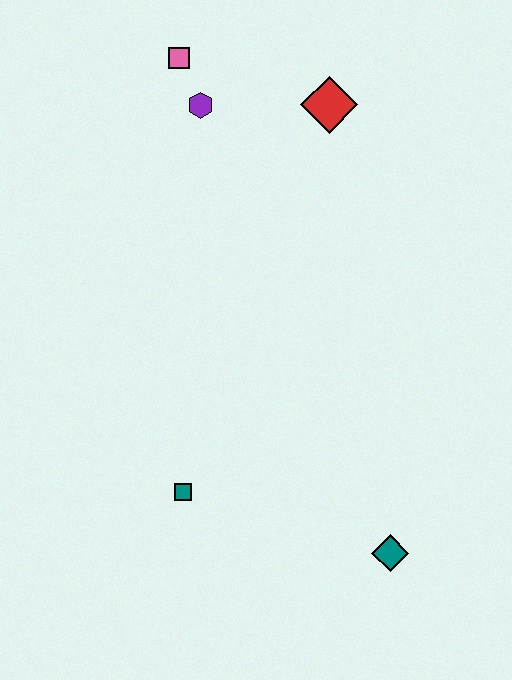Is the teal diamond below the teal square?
Yes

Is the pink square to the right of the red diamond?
No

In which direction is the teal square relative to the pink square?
The teal square is below the pink square.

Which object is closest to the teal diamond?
The teal square is closest to the teal diamond.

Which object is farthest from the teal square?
The pink square is farthest from the teal square.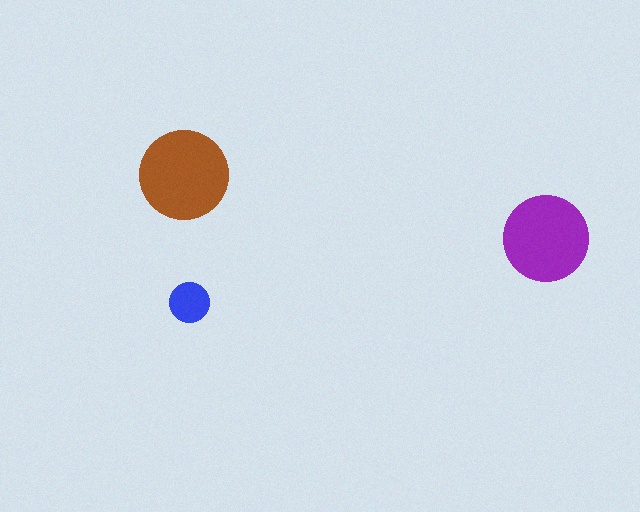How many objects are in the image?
There are 3 objects in the image.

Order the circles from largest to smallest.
the brown one, the purple one, the blue one.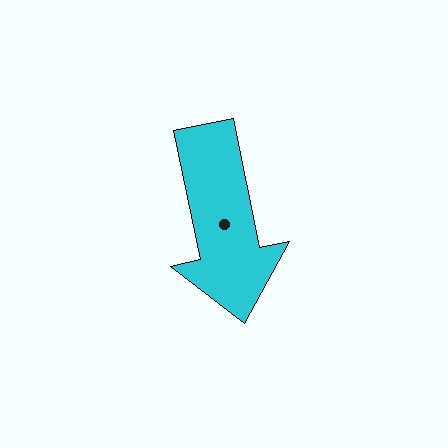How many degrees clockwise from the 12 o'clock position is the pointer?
Approximately 168 degrees.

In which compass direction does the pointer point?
South.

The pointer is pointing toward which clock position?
Roughly 6 o'clock.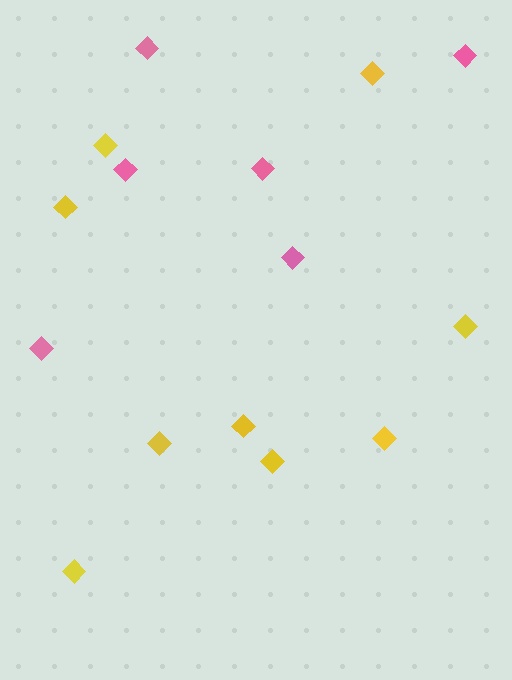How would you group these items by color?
There are 2 groups: one group of yellow diamonds (9) and one group of pink diamonds (6).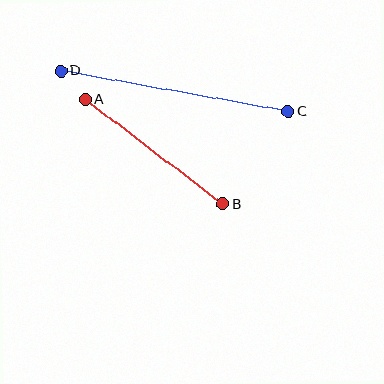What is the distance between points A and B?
The distance is approximately 173 pixels.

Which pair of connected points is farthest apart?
Points C and D are farthest apart.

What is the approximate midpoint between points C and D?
The midpoint is at approximately (174, 91) pixels.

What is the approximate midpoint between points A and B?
The midpoint is at approximately (154, 152) pixels.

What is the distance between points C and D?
The distance is approximately 231 pixels.